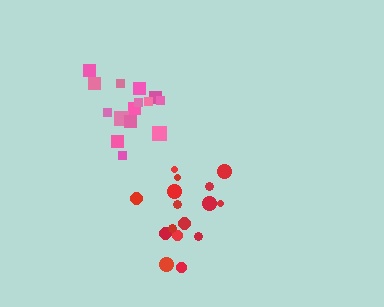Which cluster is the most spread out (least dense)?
Red.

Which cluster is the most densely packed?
Pink.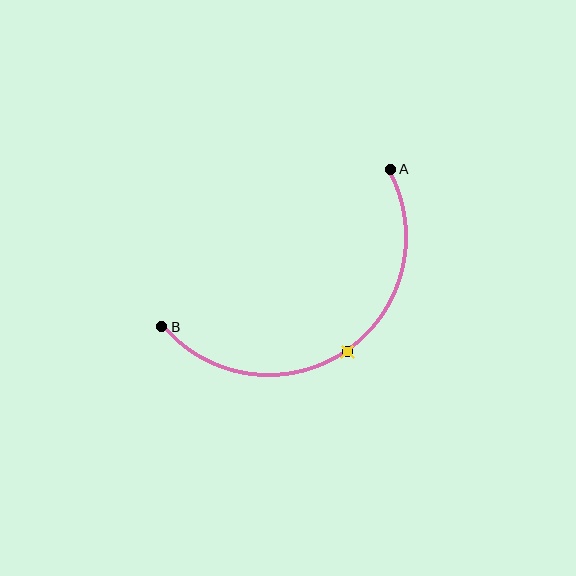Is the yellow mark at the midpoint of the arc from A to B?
Yes. The yellow mark lies on the arc at equal arc-length from both A and B — it is the arc midpoint.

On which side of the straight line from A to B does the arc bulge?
The arc bulges below and to the right of the straight line connecting A and B.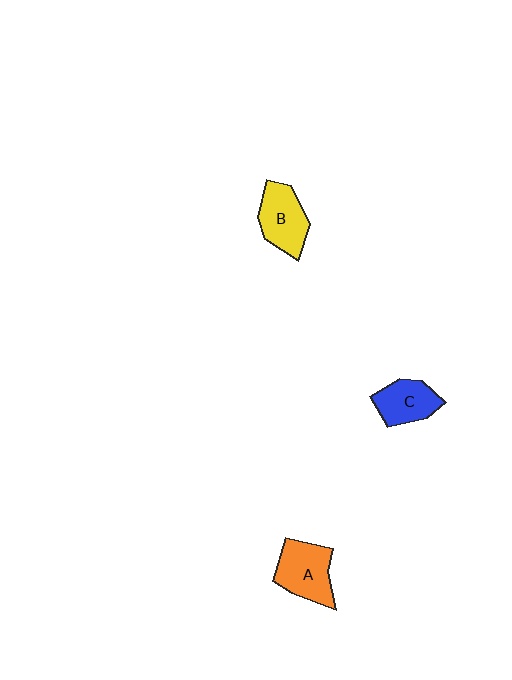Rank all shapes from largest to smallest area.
From largest to smallest: A (orange), B (yellow), C (blue).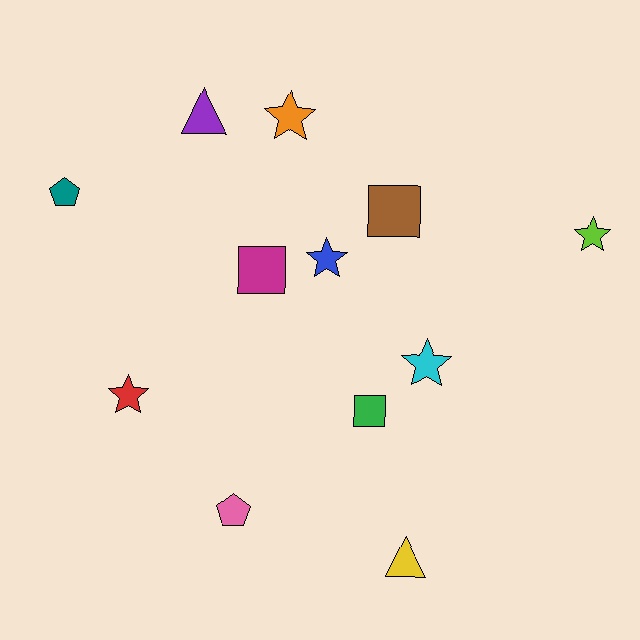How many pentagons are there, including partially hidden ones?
There are 2 pentagons.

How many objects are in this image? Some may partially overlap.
There are 12 objects.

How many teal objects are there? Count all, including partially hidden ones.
There is 1 teal object.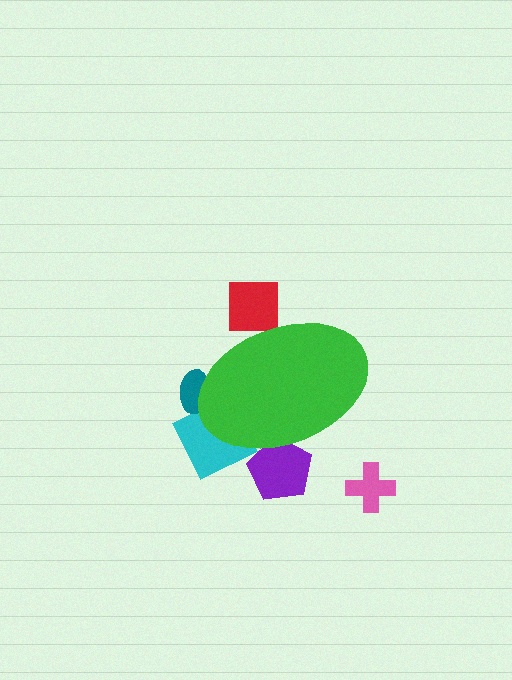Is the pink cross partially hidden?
No, the pink cross is fully visible.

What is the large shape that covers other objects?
A green ellipse.